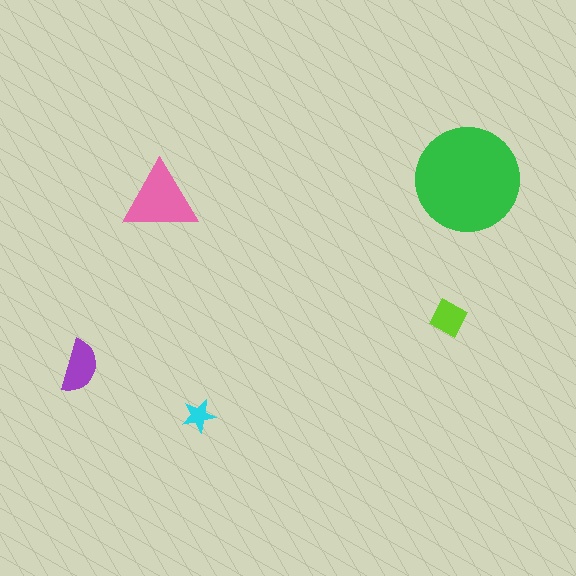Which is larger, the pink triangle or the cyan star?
The pink triangle.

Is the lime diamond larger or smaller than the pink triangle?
Smaller.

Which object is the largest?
The green circle.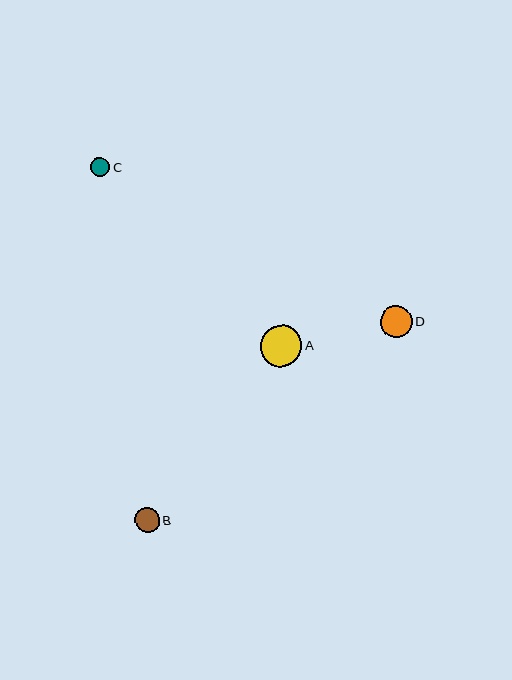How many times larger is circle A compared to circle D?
Circle A is approximately 1.3 times the size of circle D.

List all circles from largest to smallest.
From largest to smallest: A, D, B, C.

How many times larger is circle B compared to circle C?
Circle B is approximately 1.3 times the size of circle C.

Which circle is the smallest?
Circle C is the smallest with a size of approximately 19 pixels.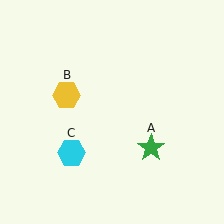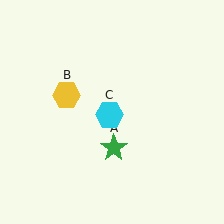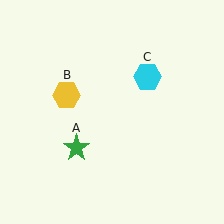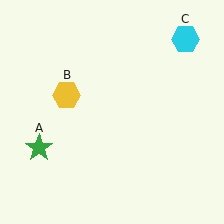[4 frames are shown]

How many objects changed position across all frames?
2 objects changed position: green star (object A), cyan hexagon (object C).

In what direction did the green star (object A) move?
The green star (object A) moved left.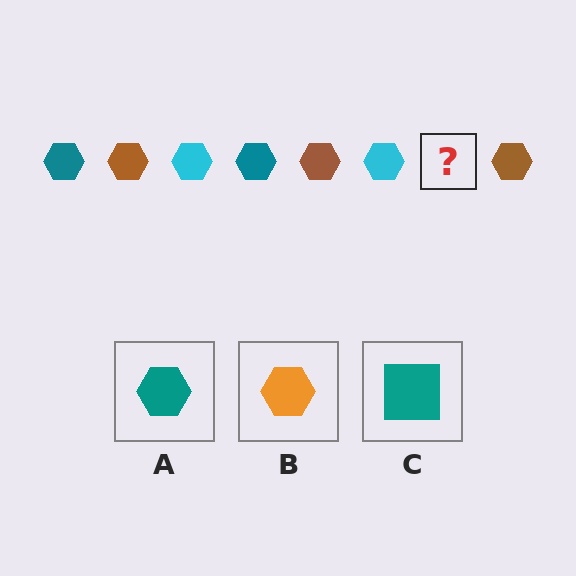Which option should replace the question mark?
Option A.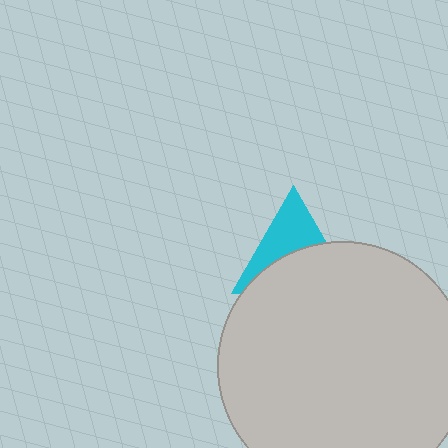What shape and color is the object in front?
The object in front is a light gray circle.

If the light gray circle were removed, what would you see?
You would see the complete cyan triangle.